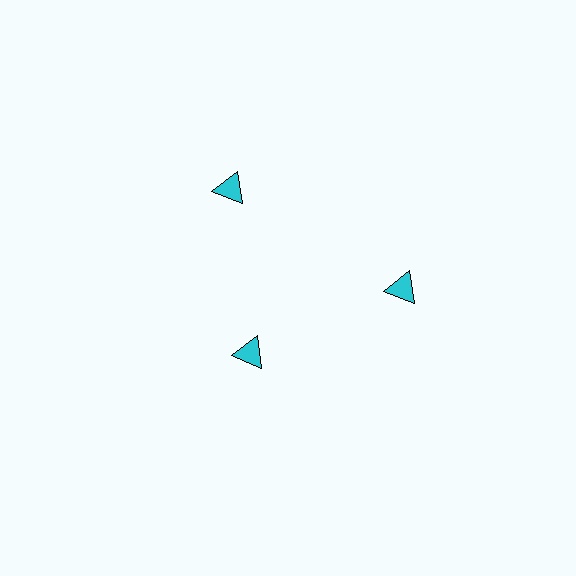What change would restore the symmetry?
The symmetry would be restored by moving it outward, back onto the ring so that all 3 triangles sit at equal angles and equal distance from the center.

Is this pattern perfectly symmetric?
No. The 3 cyan triangles are arranged in a ring, but one element near the 7 o'clock position is pulled inward toward the center, breaking the 3-fold rotational symmetry.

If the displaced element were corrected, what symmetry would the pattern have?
It would have 3-fold rotational symmetry — the pattern would map onto itself every 120 degrees.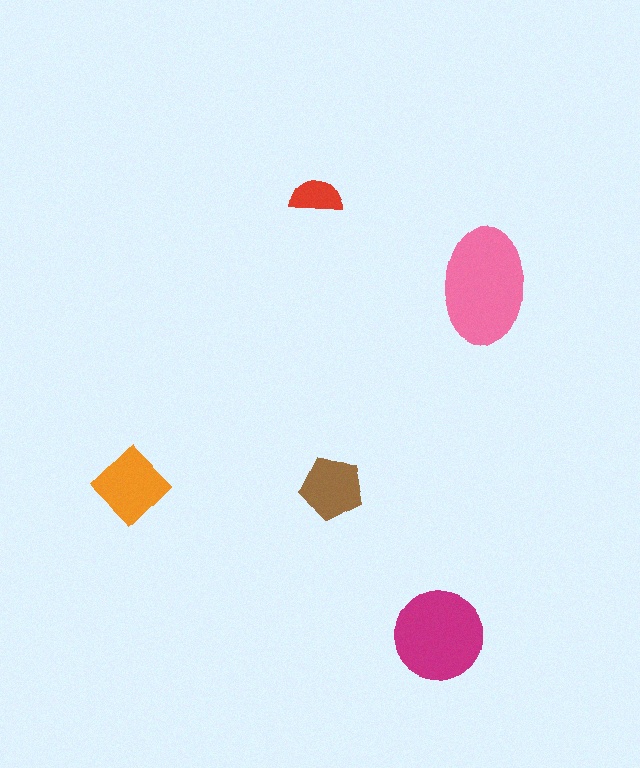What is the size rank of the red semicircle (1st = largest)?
5th.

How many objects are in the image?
There are 5 objects in the image.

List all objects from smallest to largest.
The red semicircle, the brown pentagon, the orange diamond, the magenta circle, the pink ellipse.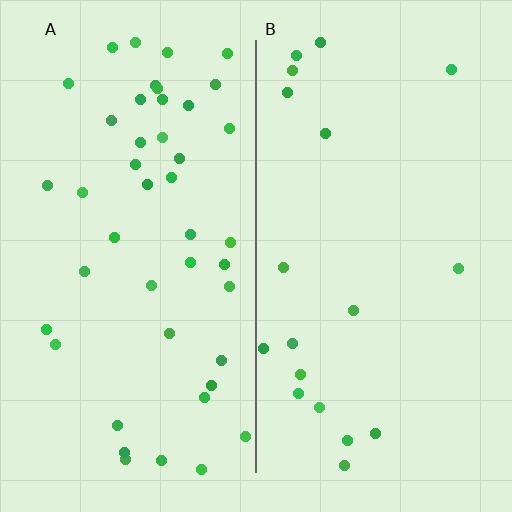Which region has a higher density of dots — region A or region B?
A (the left).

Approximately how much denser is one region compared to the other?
Approximately 2.4× — region A over region B.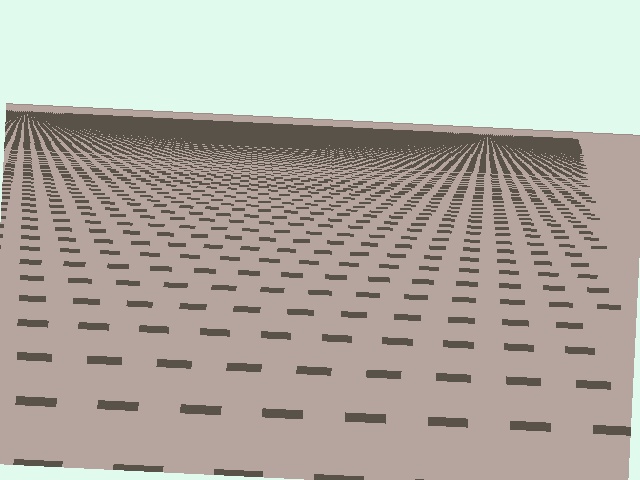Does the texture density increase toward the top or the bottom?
Density increases toward the top.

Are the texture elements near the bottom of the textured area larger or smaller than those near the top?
Larger. Near the bottom, elements are closer to the viewer and appear at a bigger on-screen size.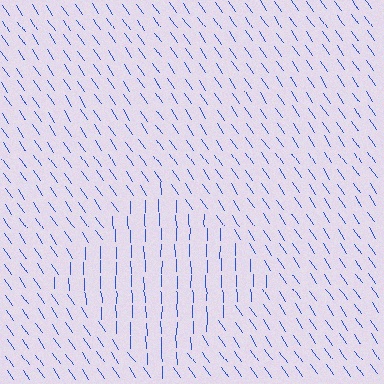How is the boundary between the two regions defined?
The boundary is defined purely by a change in line orientation (approximately 33 degrees difference). All lines are the same color and thickness.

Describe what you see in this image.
The image is filled with small blue line segments. A diamond region in the image has lines oriented differently from the surrounding lines, creating a visible texture boundary.